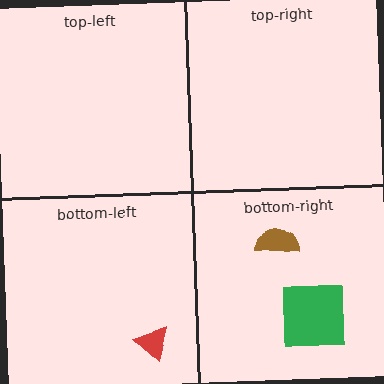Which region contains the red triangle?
The bottom-left region.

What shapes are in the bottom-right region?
The brown semicircle, the green square.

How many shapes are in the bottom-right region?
2.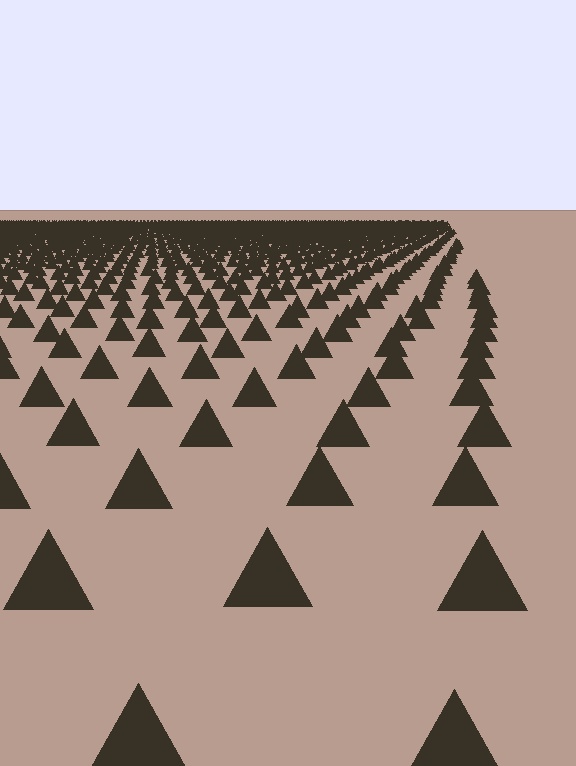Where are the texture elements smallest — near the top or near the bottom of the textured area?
Near the top.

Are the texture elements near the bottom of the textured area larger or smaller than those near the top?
Larger. Near the bottom, elements are closer to the viewer and appear at a bigger on-screen size.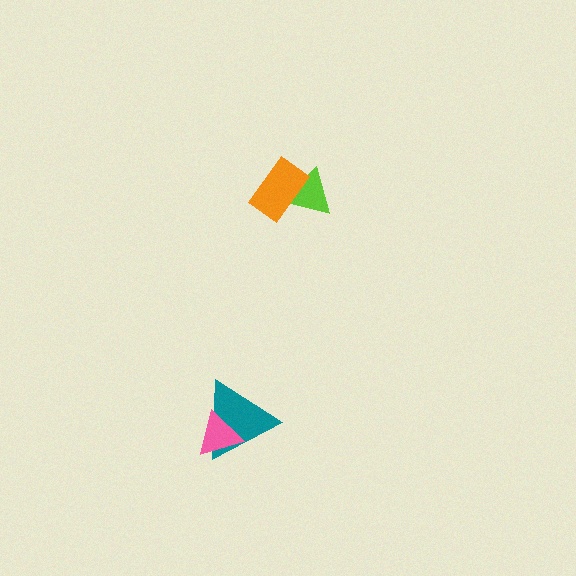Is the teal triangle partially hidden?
Yes, it is partially covered by another shape.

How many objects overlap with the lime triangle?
1 object overlaps with the lime triangle.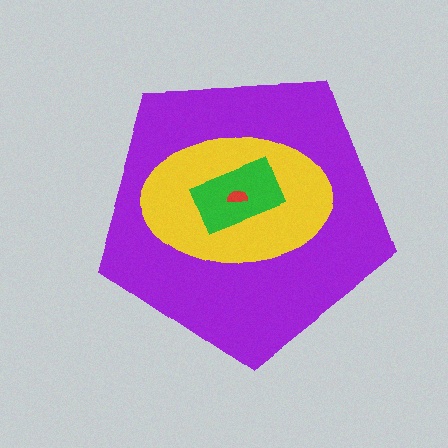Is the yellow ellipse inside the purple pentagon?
Yes.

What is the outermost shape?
The purple pentagon.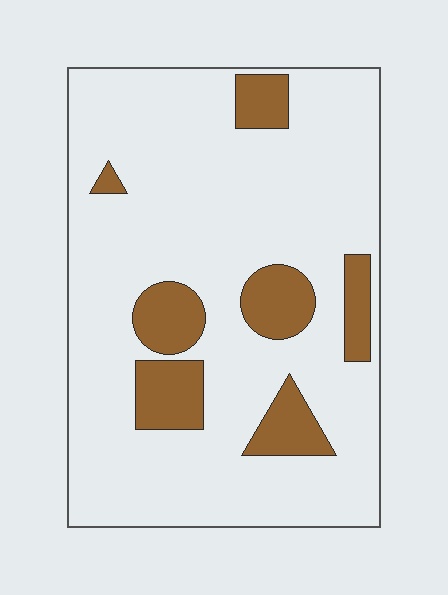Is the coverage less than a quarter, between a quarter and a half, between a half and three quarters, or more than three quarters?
Less than a quarter.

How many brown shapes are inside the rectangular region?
7.